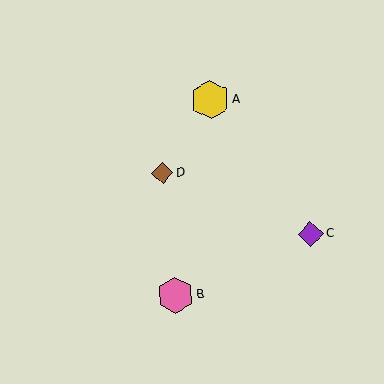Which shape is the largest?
The yellow hexagon (labeled A) is the largest.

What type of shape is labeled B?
Shape B is a pink hexagon.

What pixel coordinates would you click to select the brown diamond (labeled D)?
Click at (162, 173) to select the brown diamond D.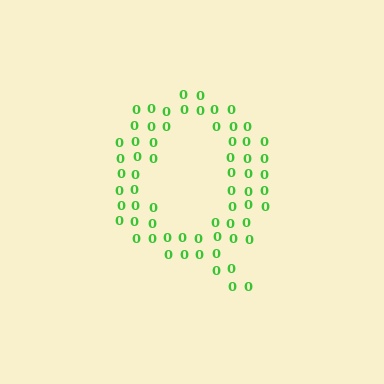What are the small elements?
The small elements are digit 0's.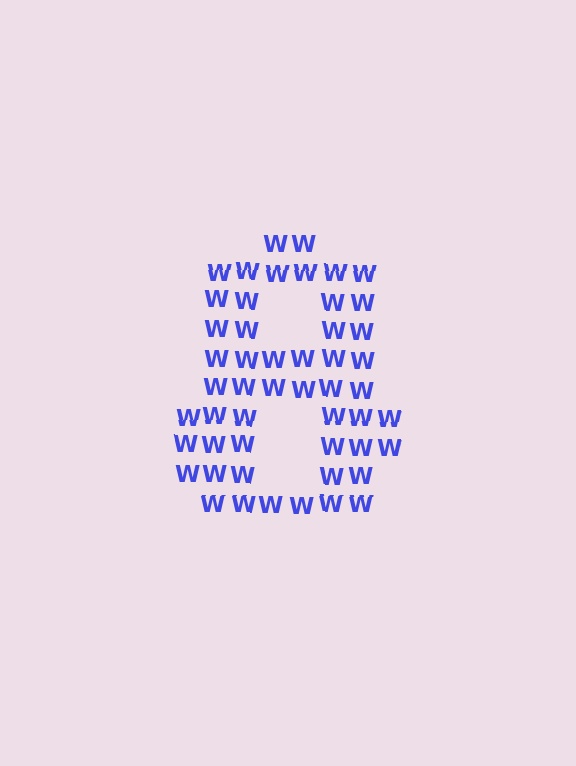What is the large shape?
The large shape is the digit 8.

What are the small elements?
The small elements are letter W's.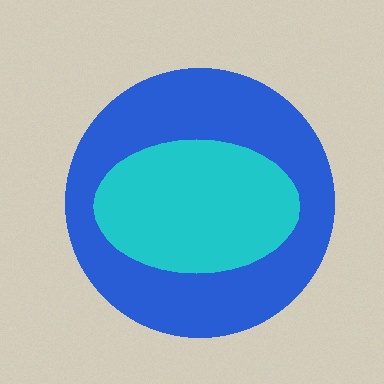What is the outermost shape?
The blue circle.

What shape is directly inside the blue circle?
The cyan ellipse.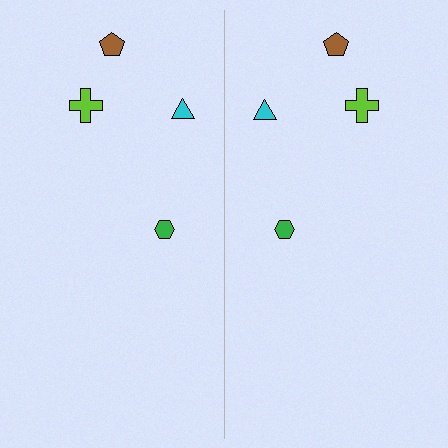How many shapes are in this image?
There are 8 shapes in this image.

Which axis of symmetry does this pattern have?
The pattern has a vertical axis of symmetry running through the center of the image.